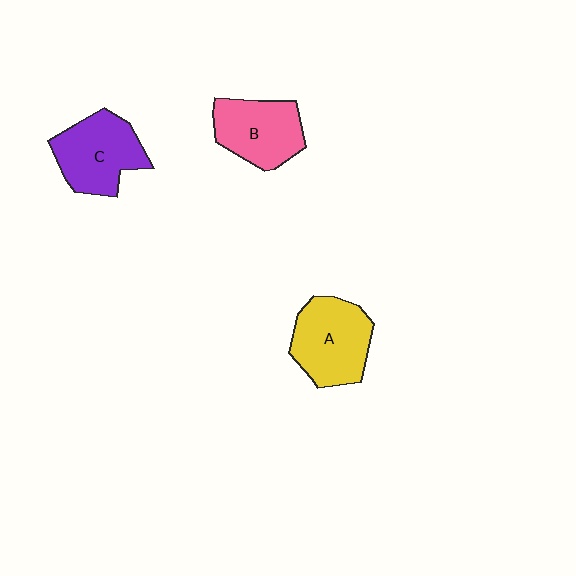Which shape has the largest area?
Shape A (yellow).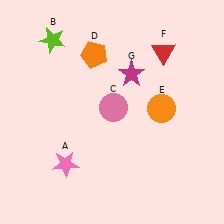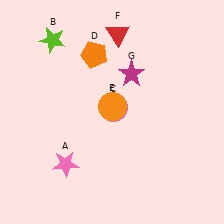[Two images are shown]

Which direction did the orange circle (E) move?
The orange circle (E) moved left.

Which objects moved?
The objects that moved are: the orange circle (E), the red triangle (F).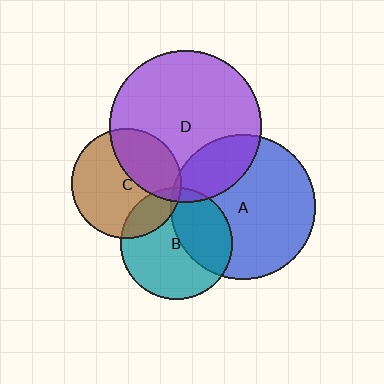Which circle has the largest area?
Circle D (purple).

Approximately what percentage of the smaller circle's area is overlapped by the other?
Approximately 5%.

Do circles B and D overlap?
Yes.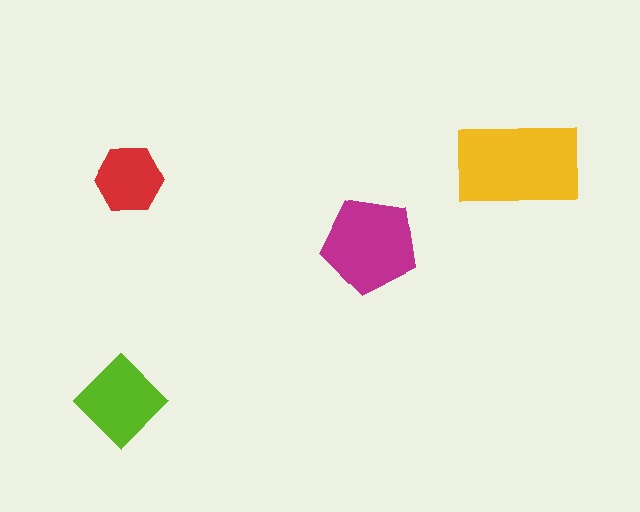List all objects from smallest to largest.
The red hexagon, the lime diamond, the magenta pentagon, the yellow rectangle.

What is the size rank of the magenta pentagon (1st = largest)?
2nd.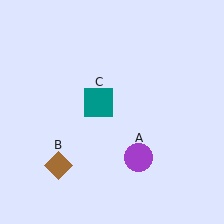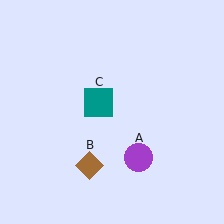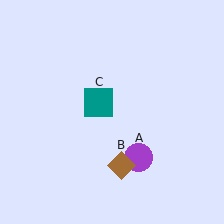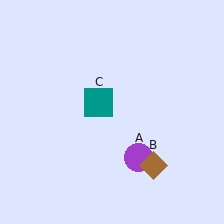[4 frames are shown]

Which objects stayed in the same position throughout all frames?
Purple circle (object A) and teal square (object C) remained stationary.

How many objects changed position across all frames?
1 object changed position: brown diamond (object B).